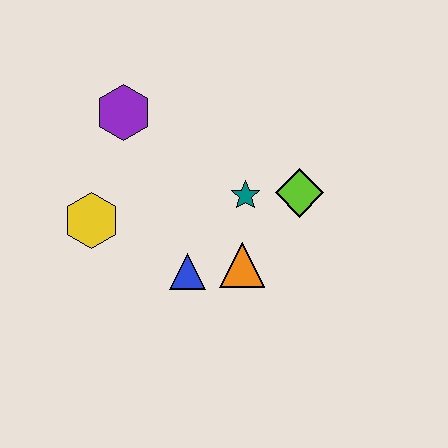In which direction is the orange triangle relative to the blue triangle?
The orange triangle is to the right of the blue triangle.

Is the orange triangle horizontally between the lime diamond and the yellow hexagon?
Yes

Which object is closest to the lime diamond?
The teal star is closest to the lime diamond.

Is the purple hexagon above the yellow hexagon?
Yes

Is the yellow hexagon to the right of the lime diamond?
No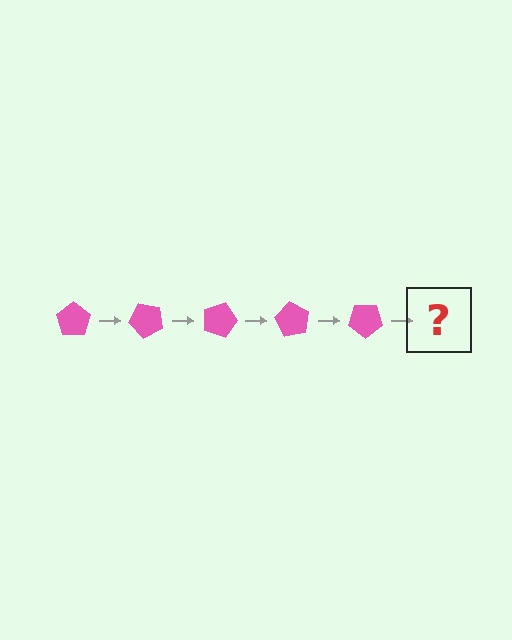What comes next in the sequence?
The next element should be a pink pentagon rotated 225 degrees.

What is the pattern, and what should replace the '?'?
The pattern is that the pentagon rotates 45 degrees each step. The '?' should be a pink pentagon rotated 225 degrees.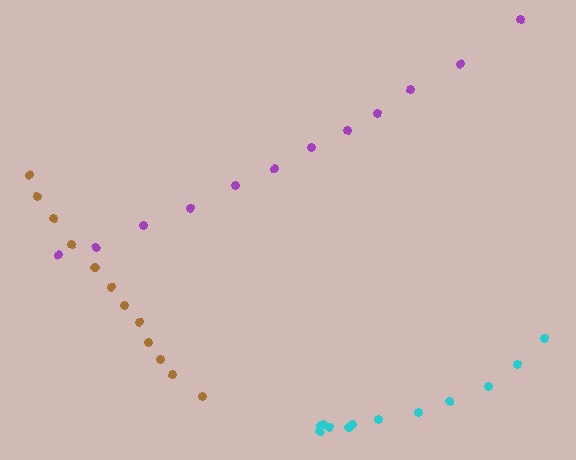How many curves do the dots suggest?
There are 3 distinct paths.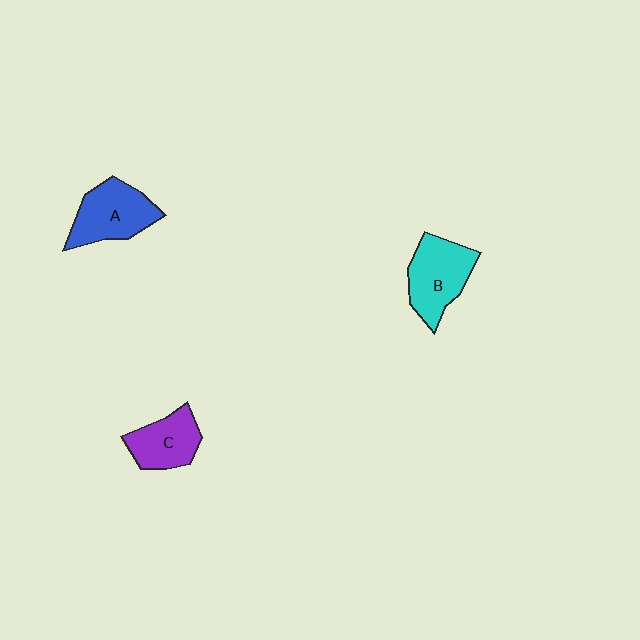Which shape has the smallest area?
Shape C (purple).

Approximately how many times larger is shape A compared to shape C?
Approximately 1.3 times.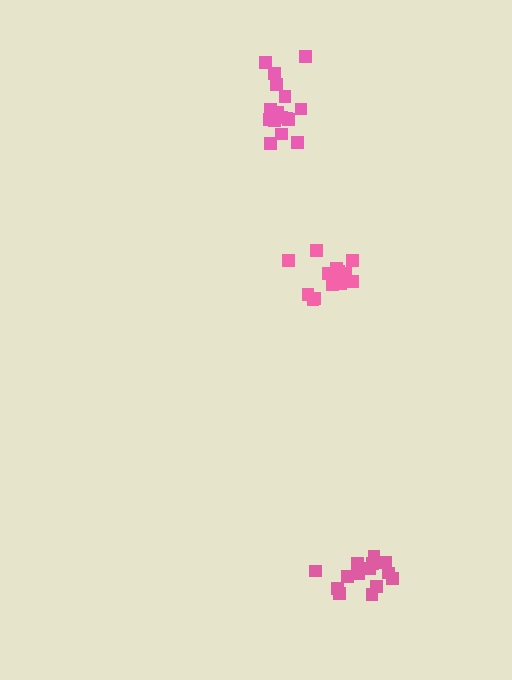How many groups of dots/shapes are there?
There are 3 groups.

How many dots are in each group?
Group 1: 14 dots, Group 2: 15 dots, Group 3: 16 dots (45 total).